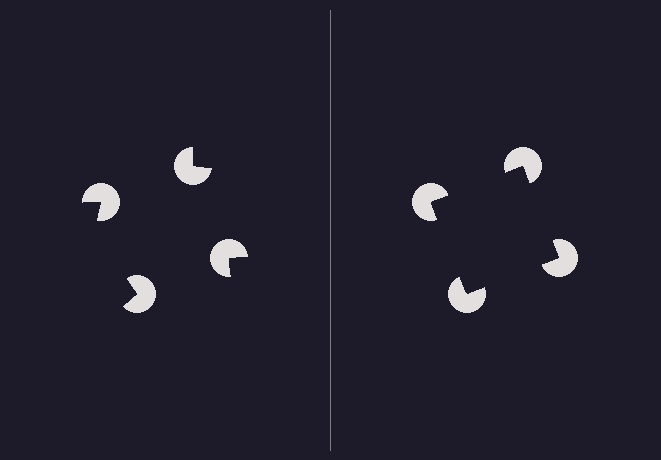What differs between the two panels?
The pac-man discs are positioned identically on both sides; only the wedge orientations differ. On the right they align to a square; on the left they are misaligned.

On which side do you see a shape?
An illusory square appears on the right side. On the left side the wedge cuts are rotated, so no coherent shape forms.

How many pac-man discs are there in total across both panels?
8 — 4 on each side.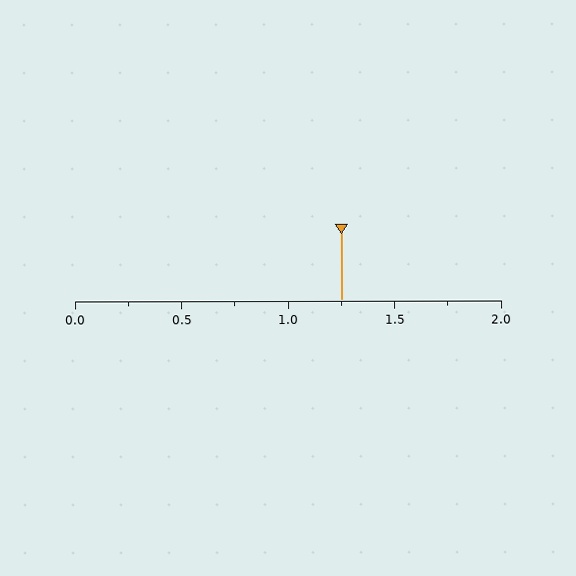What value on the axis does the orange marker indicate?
The marker indicates approximately 1.25.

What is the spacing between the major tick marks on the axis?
The major ticks are spaced 0.5 apart.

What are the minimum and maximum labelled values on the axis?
The axis runs from 0.0 to 2.0.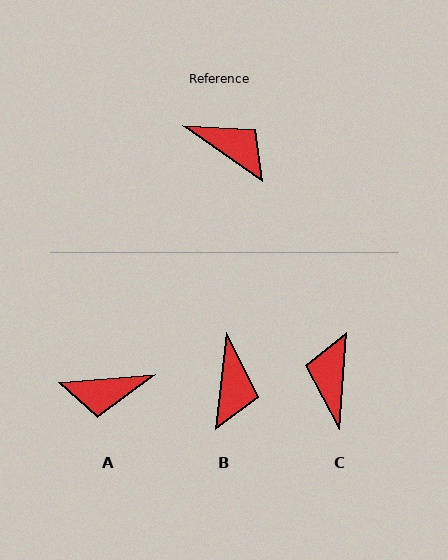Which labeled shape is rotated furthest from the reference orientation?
A, about 141 degrees away.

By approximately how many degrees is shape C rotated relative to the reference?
Approximately 121 degrees counter-clockwise.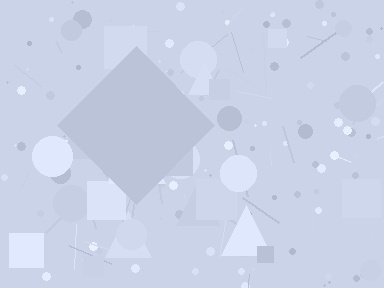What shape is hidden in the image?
A diamond is hidden in the image.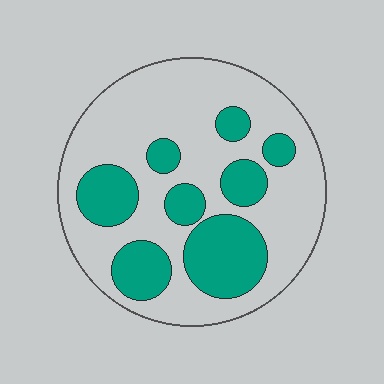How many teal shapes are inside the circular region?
8.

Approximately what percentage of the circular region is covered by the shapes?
Approximately 30%.